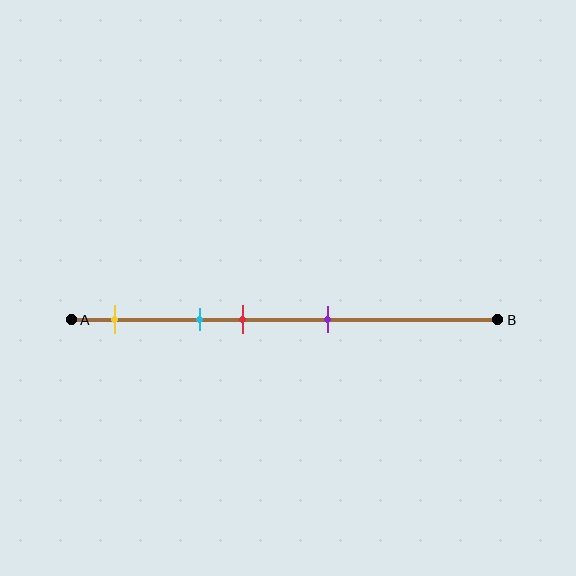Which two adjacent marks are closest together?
The cyan and red marks are the closest adjacent pair.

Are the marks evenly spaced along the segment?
No, the marks are not evenly spaced.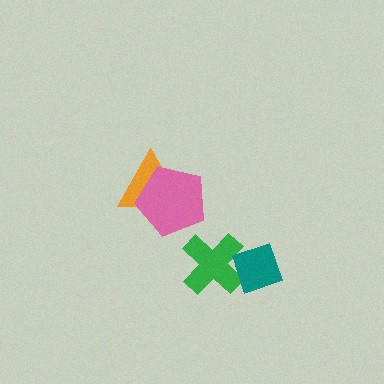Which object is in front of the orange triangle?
The pink pentagon is in front of the orange triangle.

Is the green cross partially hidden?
Yes, it is partially covered by another shape.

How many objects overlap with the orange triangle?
1 object overlaps with the orange triangle.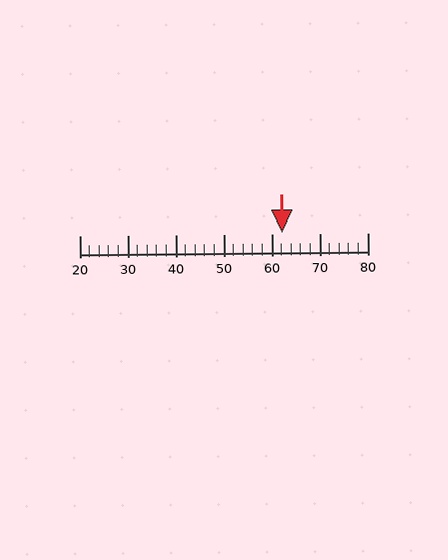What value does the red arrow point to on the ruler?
The red arrow points to approximately 62.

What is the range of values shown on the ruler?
The ruler shows values from 20 to 80.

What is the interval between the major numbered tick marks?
The major tick marks are spaced 10 units apart.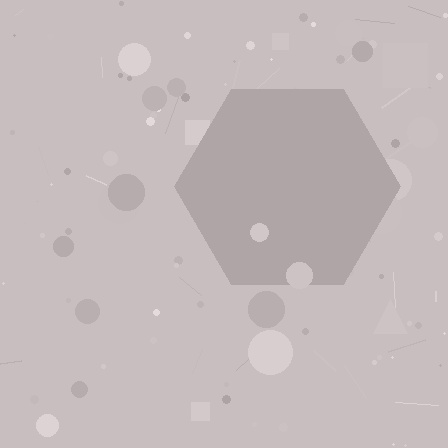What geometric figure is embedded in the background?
A hexagon is embedded in the background.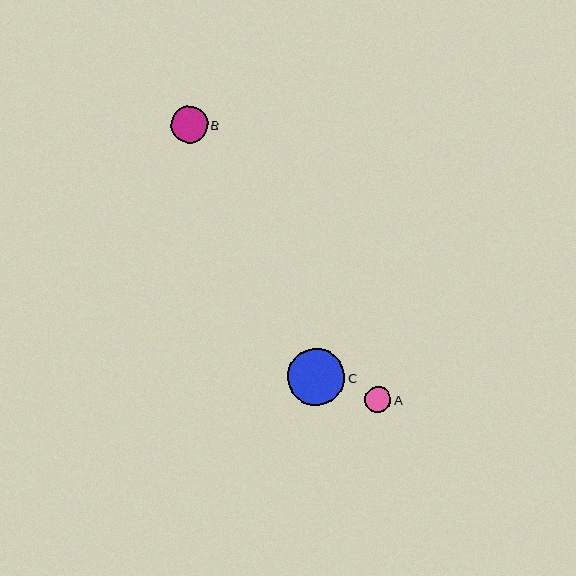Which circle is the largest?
Circle C is the largest with a size of approximately 58 pixels.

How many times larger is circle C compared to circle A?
Circle C is approximately 2.2 times the size of circle A.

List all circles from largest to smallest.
From largest to smallest: C, B, A.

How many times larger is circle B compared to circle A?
Circle B is approximately 1.4 times the size of circle A.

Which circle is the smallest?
Circle A is the smallest with a size of approximately 26 pixels.